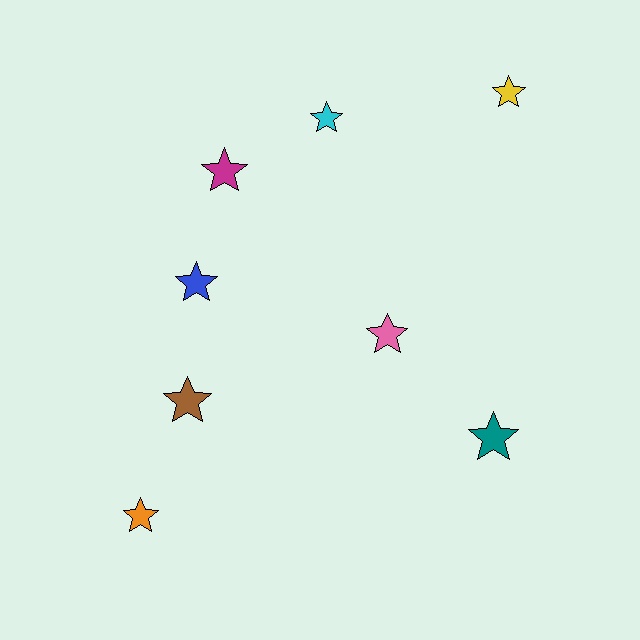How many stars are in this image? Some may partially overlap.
There are 8 stars.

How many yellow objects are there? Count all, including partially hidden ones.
There is 1 yellow object.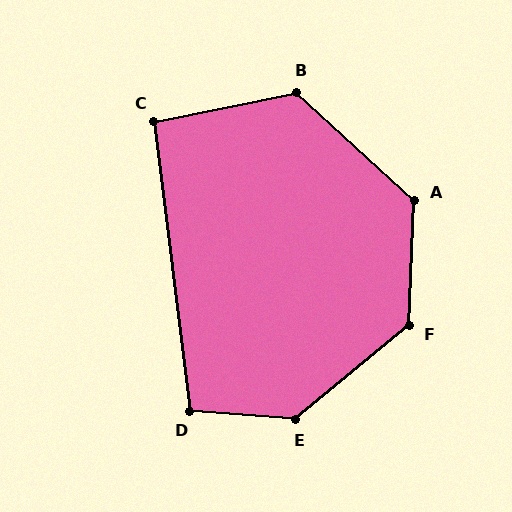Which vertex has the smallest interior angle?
C, at approximately 95 degrees.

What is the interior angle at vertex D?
Approximately 102 degrees (obtuse).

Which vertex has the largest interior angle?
E, at approximately 136 degrees.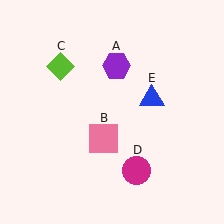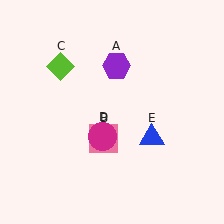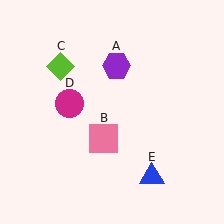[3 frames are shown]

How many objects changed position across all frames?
2 objects changed position: magenta circle (object D), blue triangle (object E).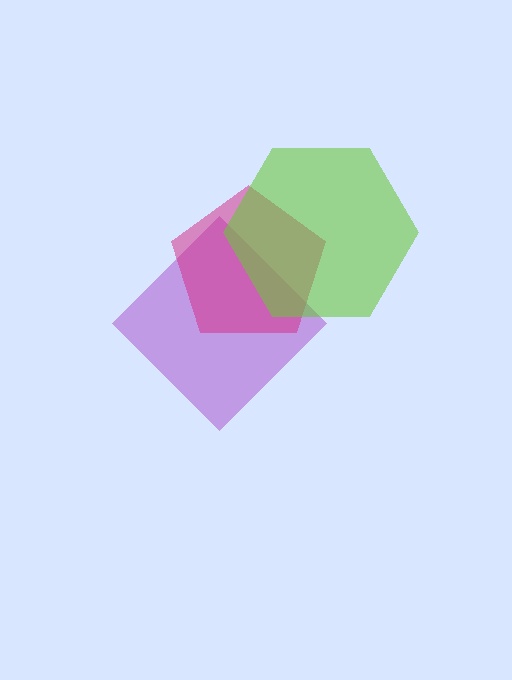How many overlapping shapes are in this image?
There are 3 overlapping shapes in the image.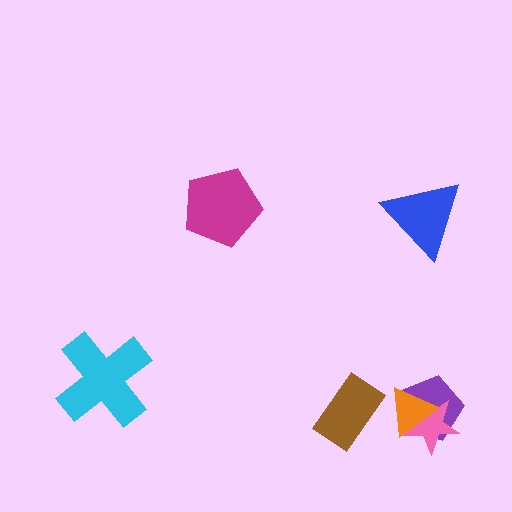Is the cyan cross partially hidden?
No, no other shape covers it.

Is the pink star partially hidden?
Yes, it is partially covered by another shape.